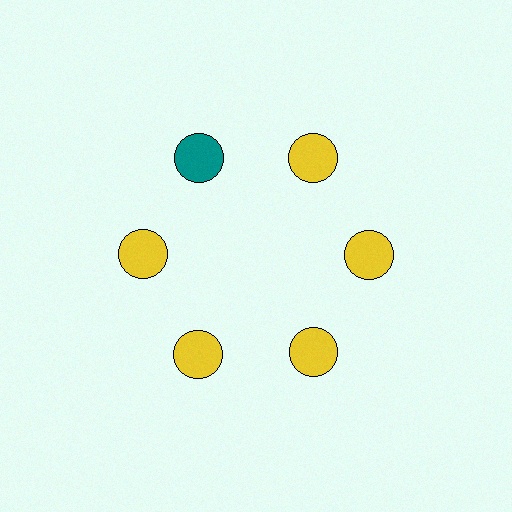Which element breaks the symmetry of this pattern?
The teal circle at roughly the 11 o'clock position breaks the symmetry. All other shapes are yellow circles.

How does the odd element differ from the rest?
It has a different color: teal instead of yellow.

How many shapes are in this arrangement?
There are 6 shapes arranged in a ring pattern.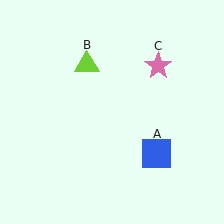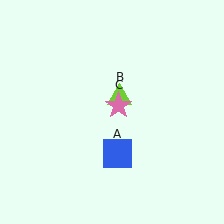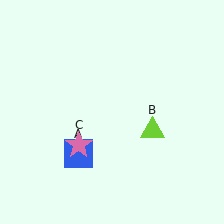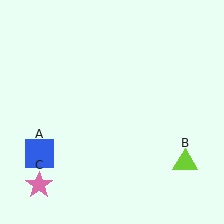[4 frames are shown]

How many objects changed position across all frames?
3 objects changed position: blue square (object A), lime triangle (object B), pink star (object C).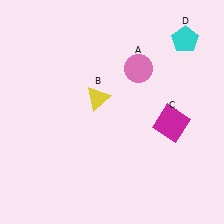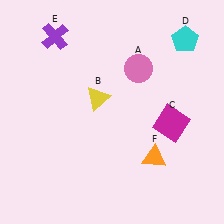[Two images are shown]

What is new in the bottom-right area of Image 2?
An orange triangle (F) was added in the bottom-right area of Image 2.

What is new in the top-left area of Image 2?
A purple cross (E) was added in the top-left area of Image 2.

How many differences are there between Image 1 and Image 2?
There are 2 differences between the two images.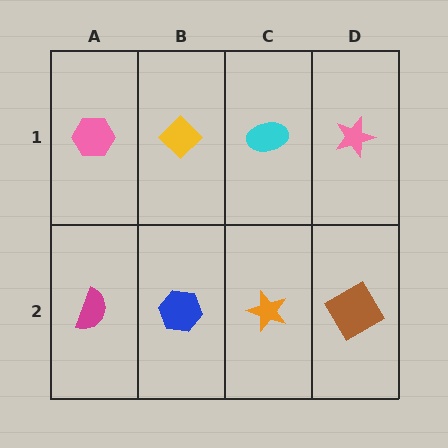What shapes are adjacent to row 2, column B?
A yellow diamond (row 1, column B), a magenta semicircle (row 2, column A), an orange star (row 2, column C).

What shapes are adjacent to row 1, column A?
A magenta semicircle (row 2, column A), a yellow diamond (row 1, column B).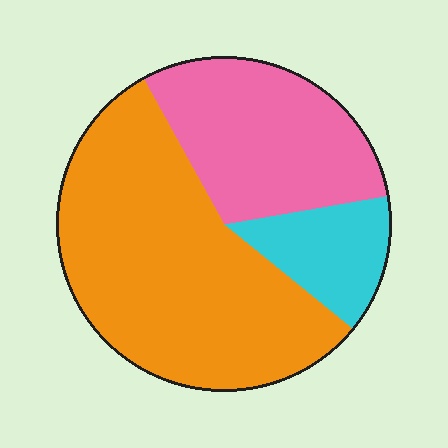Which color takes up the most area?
Orange, at roughly 55%.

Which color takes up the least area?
Cyan, at roughly 15%.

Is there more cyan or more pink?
Pink.